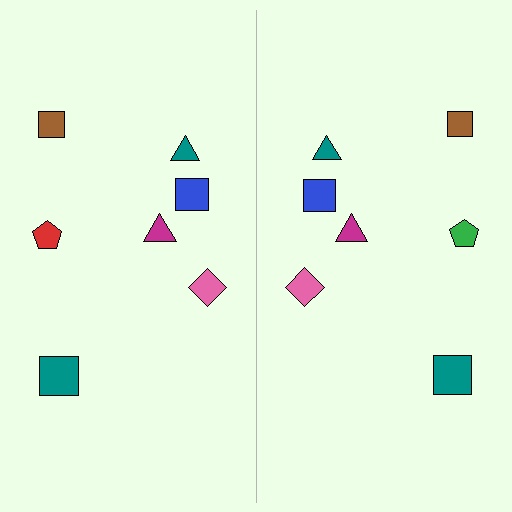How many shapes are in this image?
There are 14 shapes in this image.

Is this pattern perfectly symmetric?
No, the pattern is not perfectly symmetric. The green pentagon on the right side breaks the symmetry — its mirror counterpart is red.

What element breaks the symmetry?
The green pentagon on the right side breaks the symmetry — its mirror counterpart is red.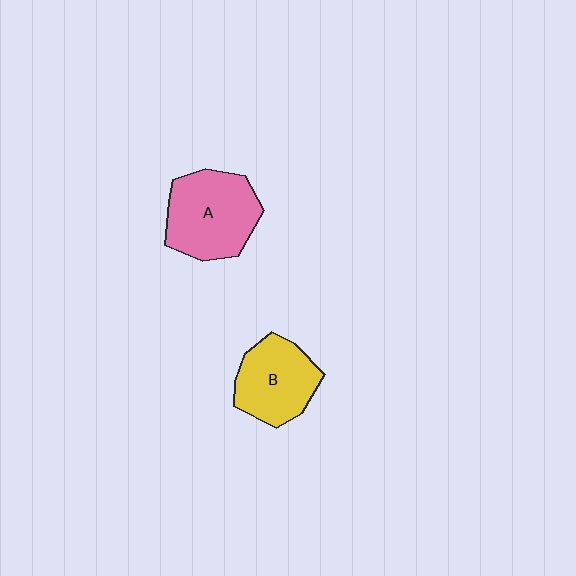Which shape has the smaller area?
Shape B (yellow).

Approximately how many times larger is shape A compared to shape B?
Approximately 1.2 times.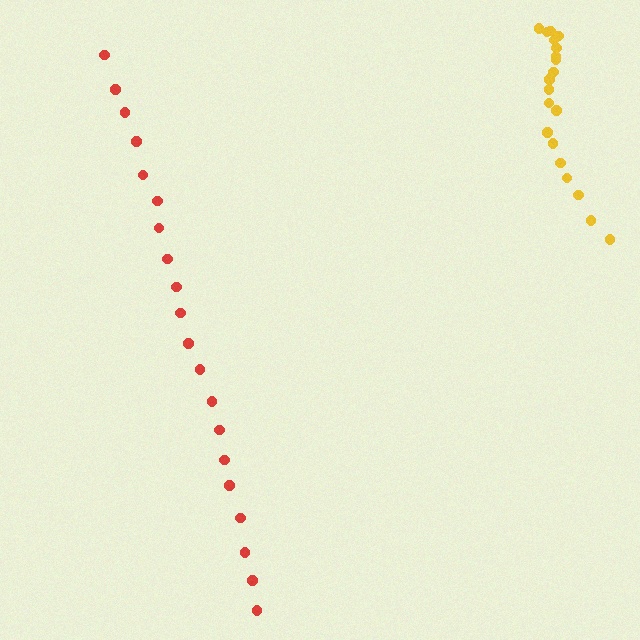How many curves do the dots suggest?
There are 2 distinct paths.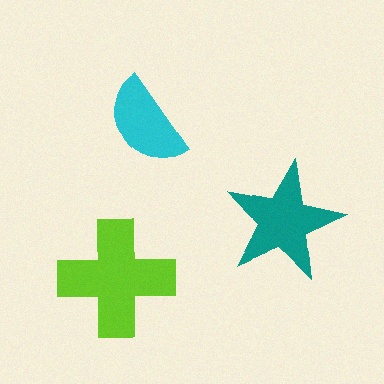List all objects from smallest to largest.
The cyan semicircle, the teal star, the lime cross.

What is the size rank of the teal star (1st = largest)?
2nd.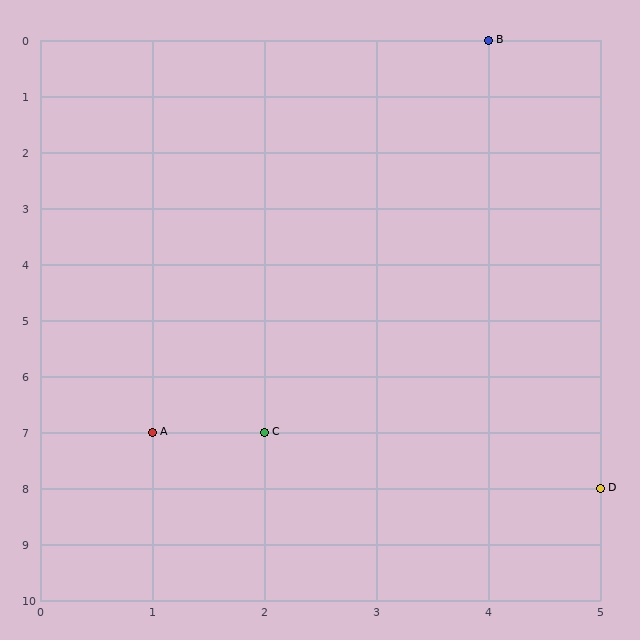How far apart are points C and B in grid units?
Points C and B are 2 columns and 7 rows apart (about 7.3 grid units diagonally).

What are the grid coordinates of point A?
Point A is at grid coordinates (1, 7).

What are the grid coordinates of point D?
Point D is at grid coordinates (5, 8).